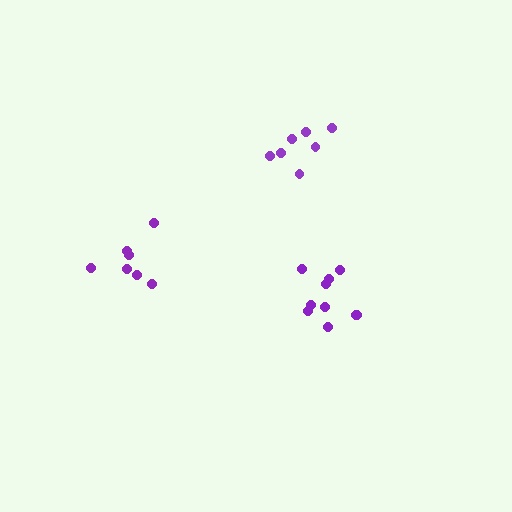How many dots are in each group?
Group 1: 10 dots, Group 2: 7 dots, Group 3: 7 dots (24 total).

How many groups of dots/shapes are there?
There are 3 groups.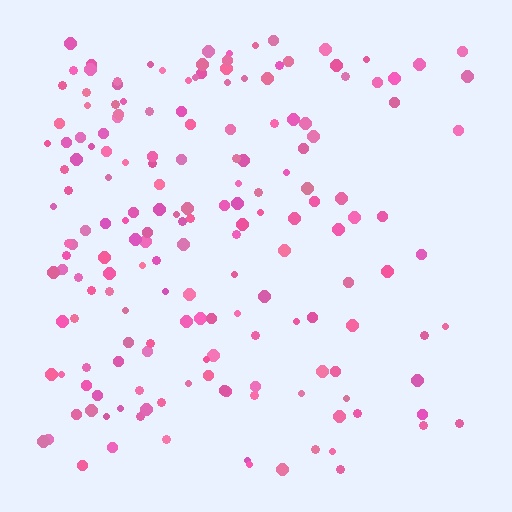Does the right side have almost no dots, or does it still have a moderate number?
Still a moderate number, just noticeably fewer than the left.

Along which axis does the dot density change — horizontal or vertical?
Horizontal.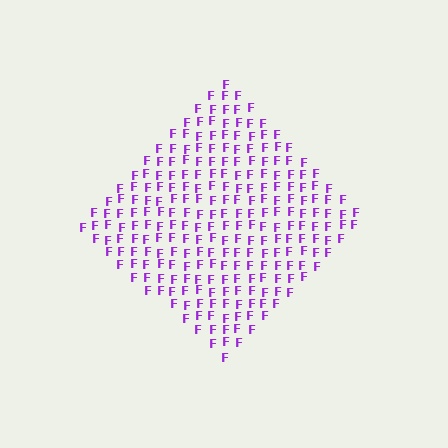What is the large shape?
The large shape is a diamond.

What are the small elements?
The small elements are letter F's.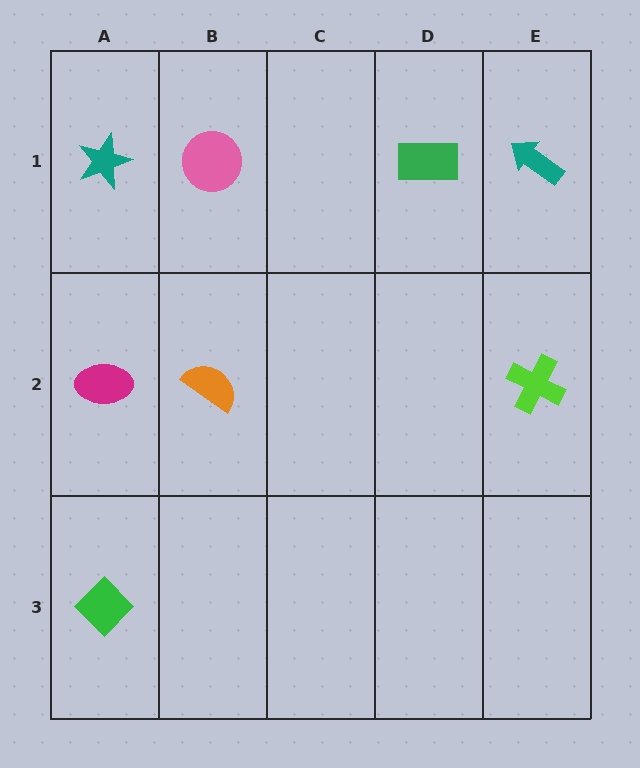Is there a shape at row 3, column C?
No, that cell is empty.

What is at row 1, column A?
A teal star.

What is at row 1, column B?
A pink circle.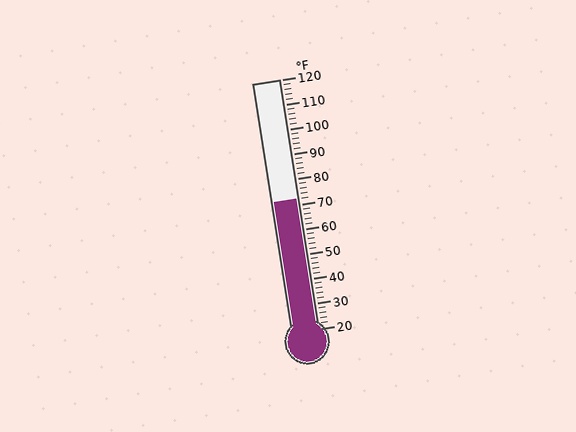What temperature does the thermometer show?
The thermometer shows approximately 72°F.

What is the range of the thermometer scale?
The thermometer scale ranges from 20°F to 120°F.